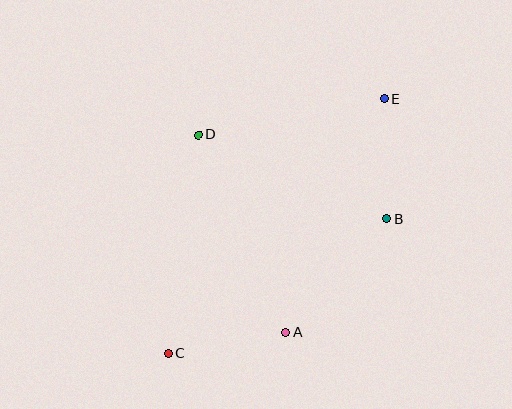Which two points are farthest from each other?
Points C and E are farthest from each other.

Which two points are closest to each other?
Points A and C are closest to each other.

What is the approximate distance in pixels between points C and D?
The distance between C and D is approximately 221 pixels.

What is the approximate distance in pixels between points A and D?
The distance between A and D is approximately 216 pixels.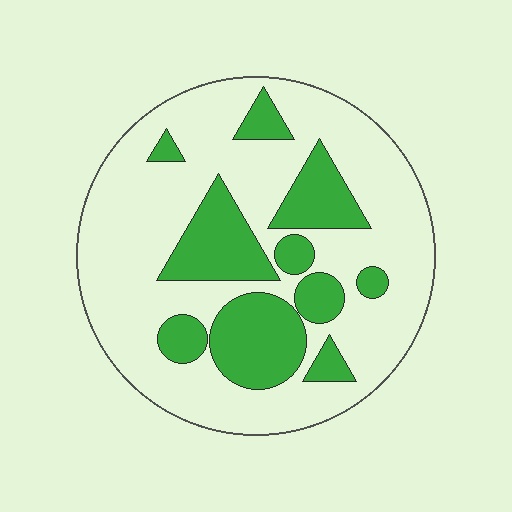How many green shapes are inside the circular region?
10.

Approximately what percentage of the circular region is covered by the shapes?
Approximately 30%.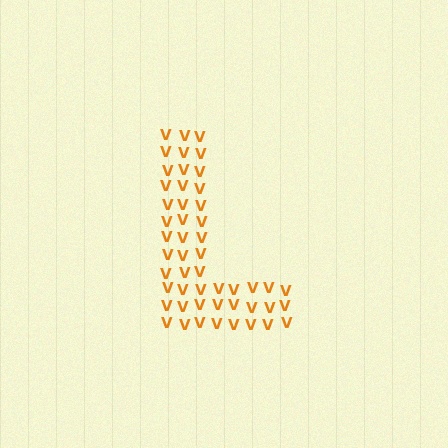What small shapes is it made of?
It is made of small letter V's.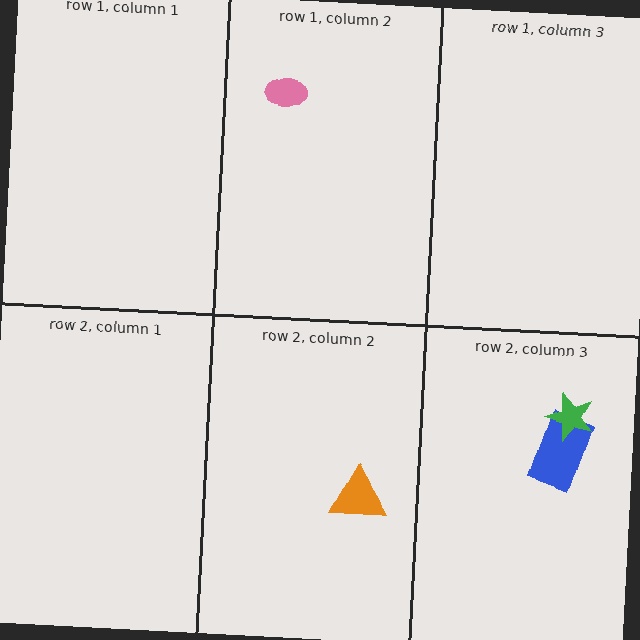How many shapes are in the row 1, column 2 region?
1.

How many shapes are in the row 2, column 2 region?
1.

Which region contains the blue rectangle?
The row 2, column 3 region.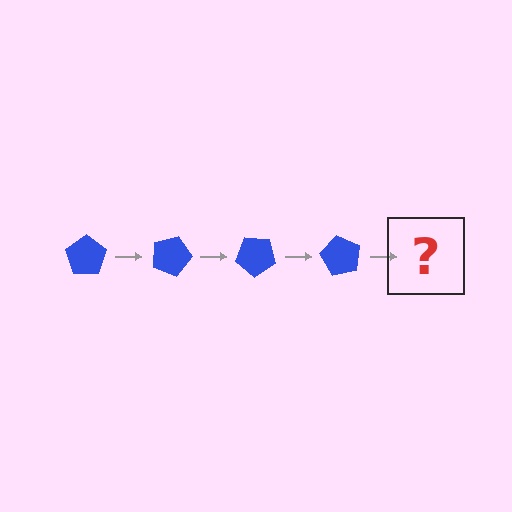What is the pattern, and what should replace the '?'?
The pattern is that the pentagon rotates 20 degrees each step. The '?' should be a blue pentagon rotated 80 degrees.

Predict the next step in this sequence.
The next step is a blue pentagon rotated 80 degrees.